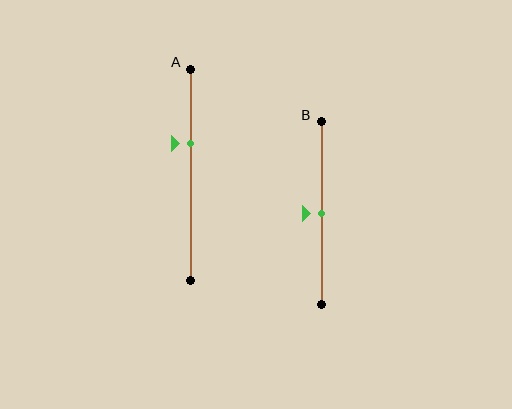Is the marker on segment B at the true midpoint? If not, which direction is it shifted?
Yes, the marker on segment B is at the true midpoint.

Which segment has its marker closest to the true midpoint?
Segment B has its marker closest to the true midpoint.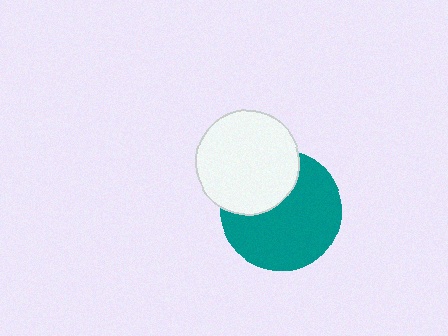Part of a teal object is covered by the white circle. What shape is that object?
It is a circle.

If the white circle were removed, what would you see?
You would see the complete teal circle.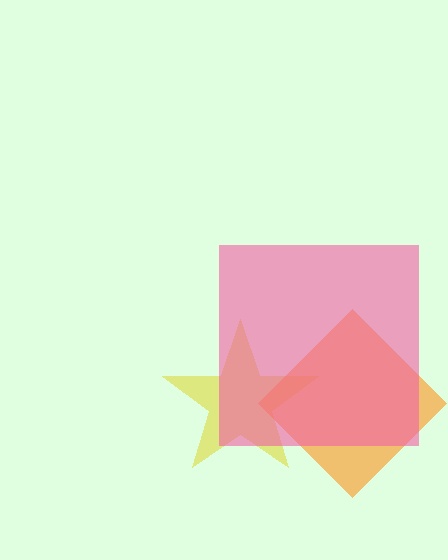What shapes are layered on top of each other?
The layered shapes are: a yellow star, an orange diamond, a pink square.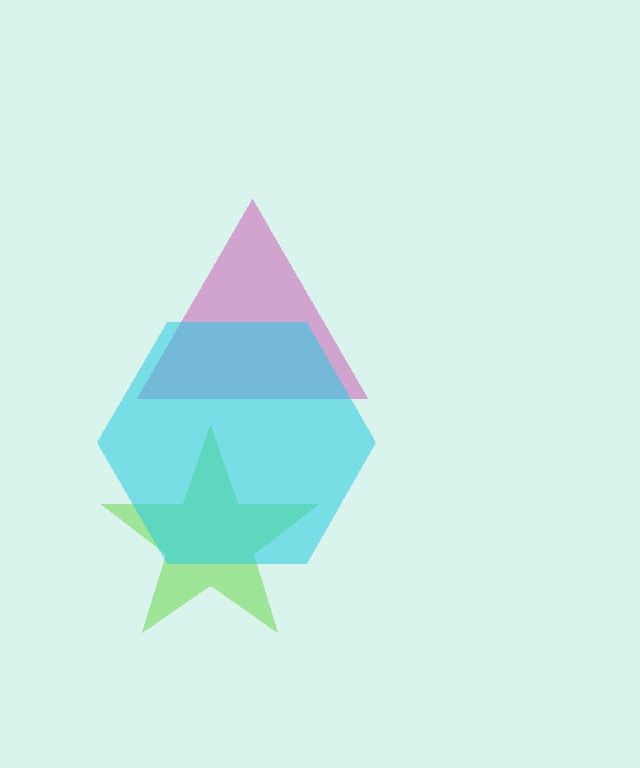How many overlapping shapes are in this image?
There are 3 overlapping shapes in the image.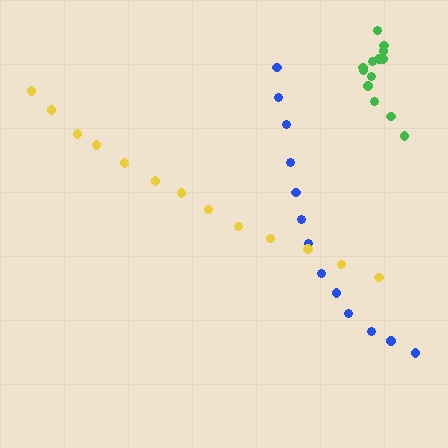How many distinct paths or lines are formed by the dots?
There are 3 distinct paths.